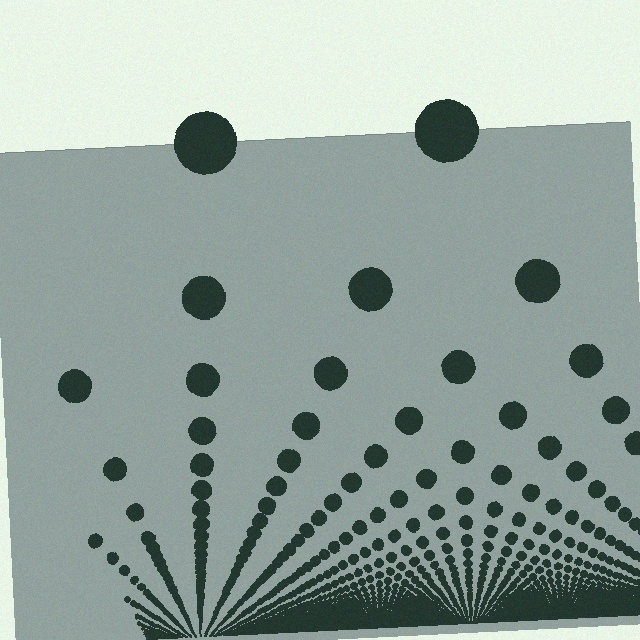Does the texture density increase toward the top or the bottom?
Density increases toward the bottom.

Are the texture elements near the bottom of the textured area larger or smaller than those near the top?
Smaller. The gradient is inverted — elements near the bottom are smaller and denser.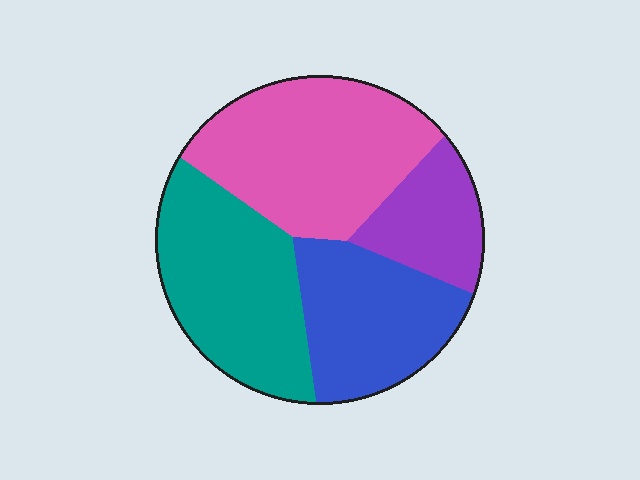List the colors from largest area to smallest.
From largest to smallest: pink, teal, blue, purple.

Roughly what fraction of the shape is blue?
Blue covers 23% of the shape.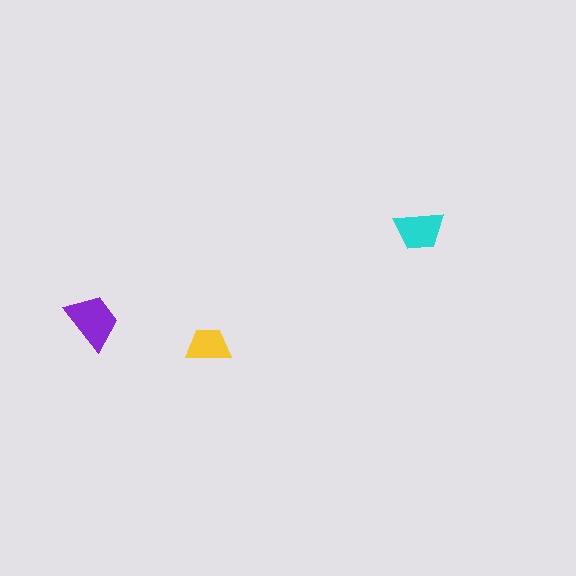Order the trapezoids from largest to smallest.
the purple one, the cyan one, the yellow one.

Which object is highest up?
The cyan trapezoid is topmost.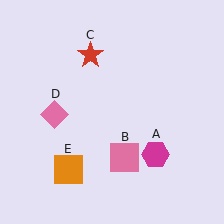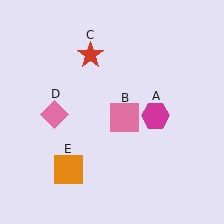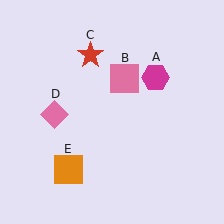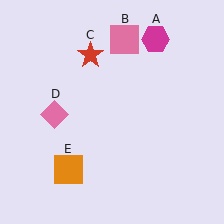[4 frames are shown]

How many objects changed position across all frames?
2 objects changed position: magenta hexagon (object A), pink square (object B).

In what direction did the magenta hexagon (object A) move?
The magenta hexagon (object A) moved up.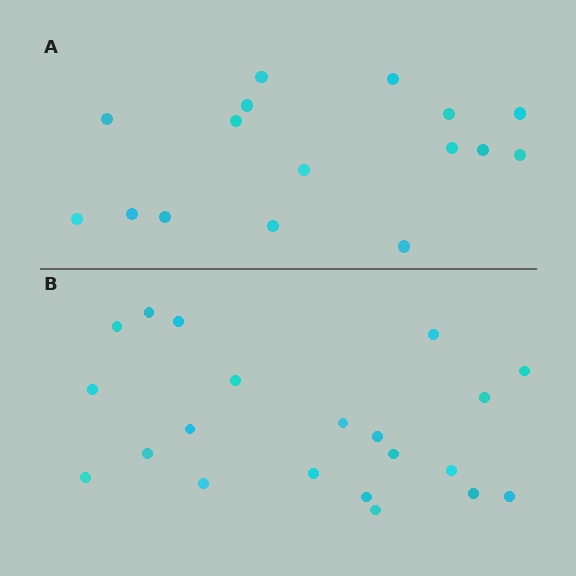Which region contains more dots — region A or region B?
Region B (the bottom region) has more dots.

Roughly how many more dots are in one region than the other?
Region B has about 5 more dots than region A.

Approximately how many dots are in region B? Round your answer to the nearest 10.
About 20 dots. (The exact count is 21, which rounds to 20.)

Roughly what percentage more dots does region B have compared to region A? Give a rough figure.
About 30% more.